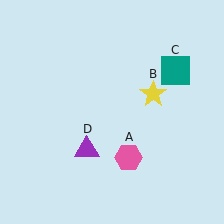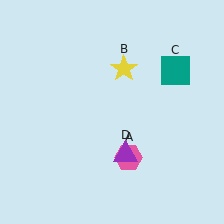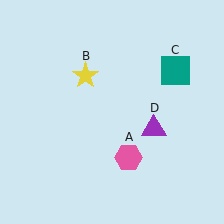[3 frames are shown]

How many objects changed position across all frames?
2 objects changed position: yellow star (object B), purple triangle (object D).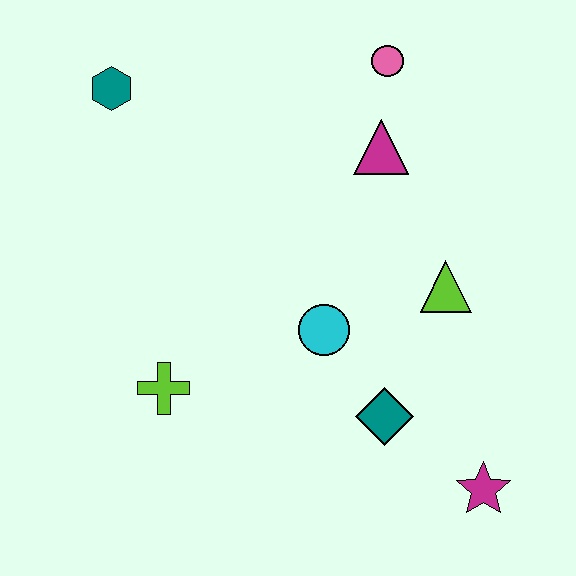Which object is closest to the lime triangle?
The cyan circle is closest to the lime triangle.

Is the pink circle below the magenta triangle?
No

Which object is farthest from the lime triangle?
The teal hexagon is farthest from the lime triangle.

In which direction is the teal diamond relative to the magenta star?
The teal diamond is to the left of the magenta star.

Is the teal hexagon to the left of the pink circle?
Yes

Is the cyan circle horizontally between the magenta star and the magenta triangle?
No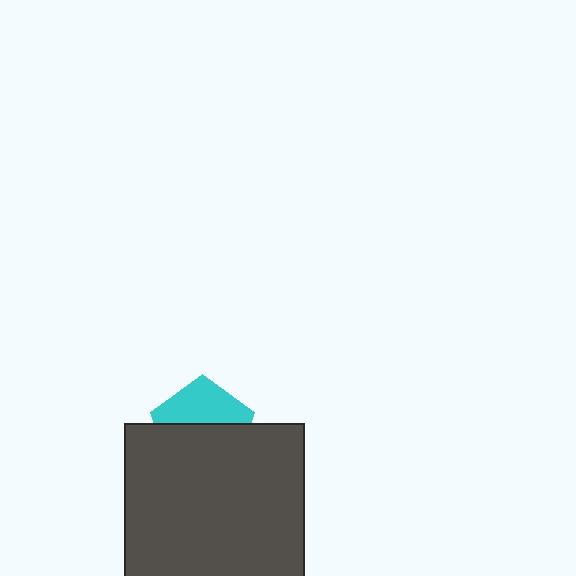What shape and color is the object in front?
The object in front is a dark gray square.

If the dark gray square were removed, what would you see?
You would see the complete cyan pentagon.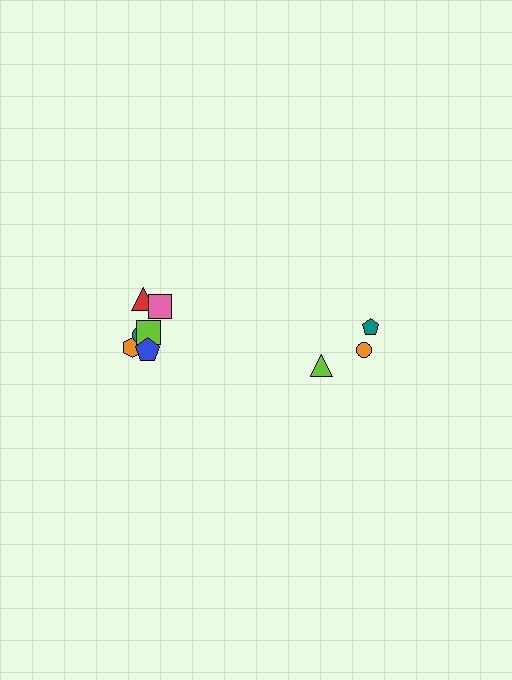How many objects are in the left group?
There are 6 objects.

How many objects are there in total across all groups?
There are 9 objects.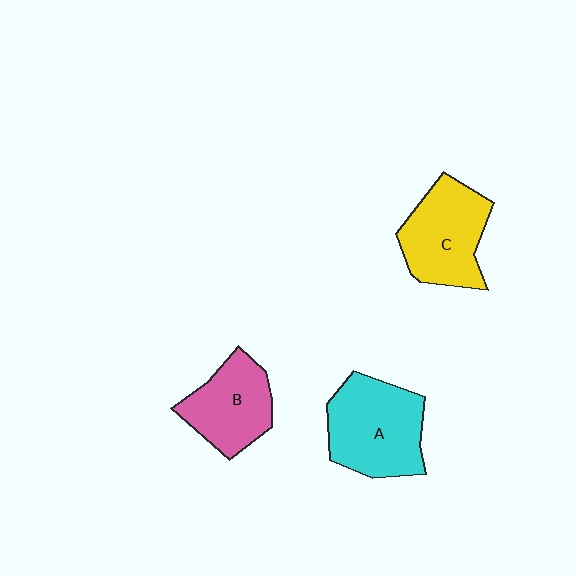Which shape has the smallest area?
Shape B (pink).